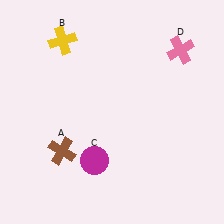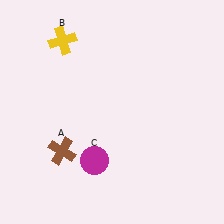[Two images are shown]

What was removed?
The pink cross (D) was removed in Image 2.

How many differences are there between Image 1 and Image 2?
There is 1 difference between the two images.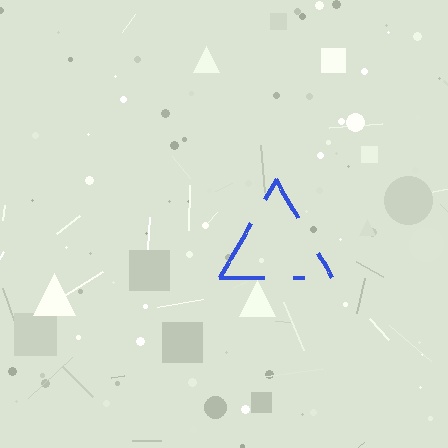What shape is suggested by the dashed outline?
The dashed outline suggests a triangle.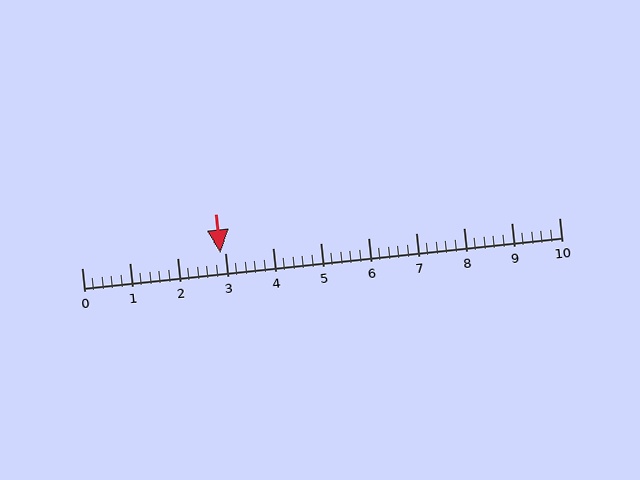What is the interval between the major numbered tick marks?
The major tick marks are spaced 1 units apart.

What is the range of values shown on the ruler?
The ruler shows values from 0 to 10.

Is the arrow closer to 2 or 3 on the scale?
The arrow is closer to 3.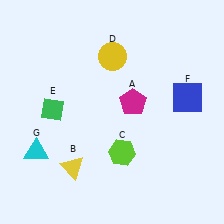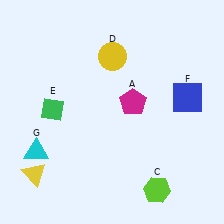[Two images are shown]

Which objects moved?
The objects that moved are: the yellow triangle (B), the lime hexagon (C).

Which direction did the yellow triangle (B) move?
The yellow triangle (B) moved left.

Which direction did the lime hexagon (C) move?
The lime hexagon (C) moved down.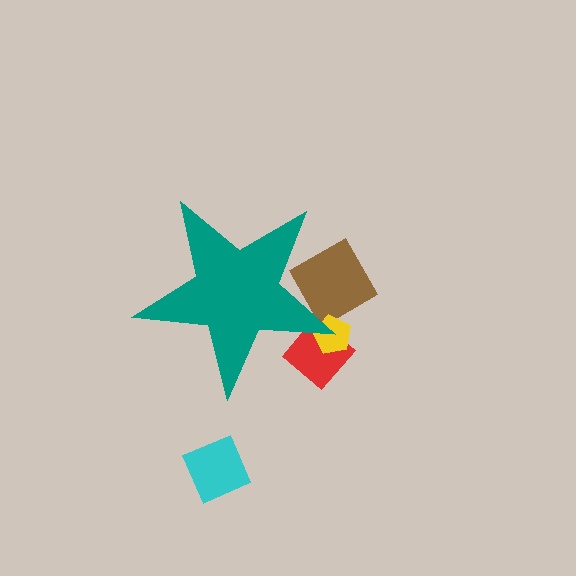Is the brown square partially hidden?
Yes, the brown square is partially hidden behind the teal star.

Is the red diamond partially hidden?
Yes, the red diamond is partially hidden behind the teal star.